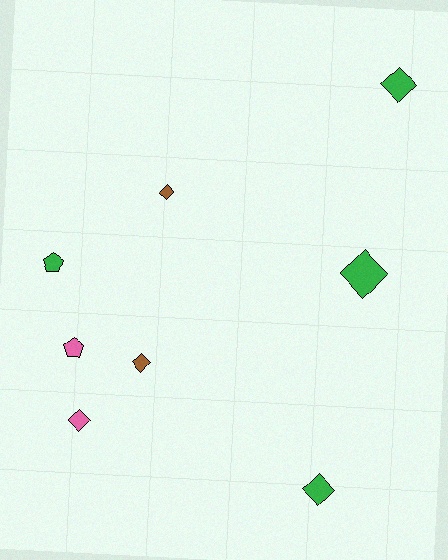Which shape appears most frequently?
Diamond, with 6 objects.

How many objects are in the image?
There are 8 objects.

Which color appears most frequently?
Green, with 4 objects.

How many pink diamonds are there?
There is 1 pink diamond.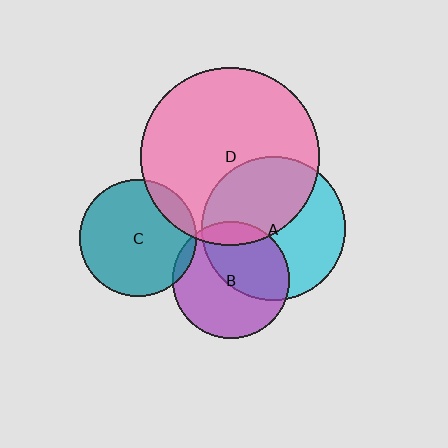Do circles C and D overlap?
Yes.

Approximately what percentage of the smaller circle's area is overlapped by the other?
Approximately 15%.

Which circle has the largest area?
Circle D (pink).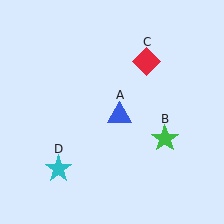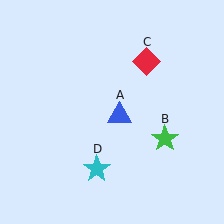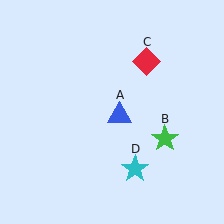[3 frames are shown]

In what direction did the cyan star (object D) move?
The cyan star (object D) moved right.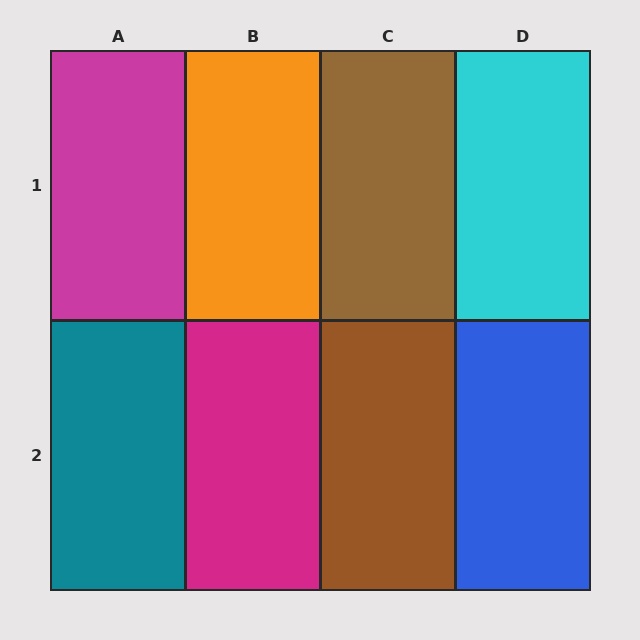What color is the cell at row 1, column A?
Magenta.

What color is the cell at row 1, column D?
Cyan.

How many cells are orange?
1 cell is orange.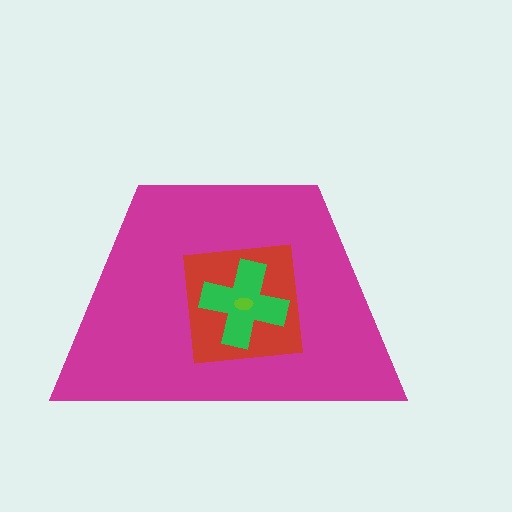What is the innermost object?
The lime ellipse.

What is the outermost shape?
The magenta trapezoid.